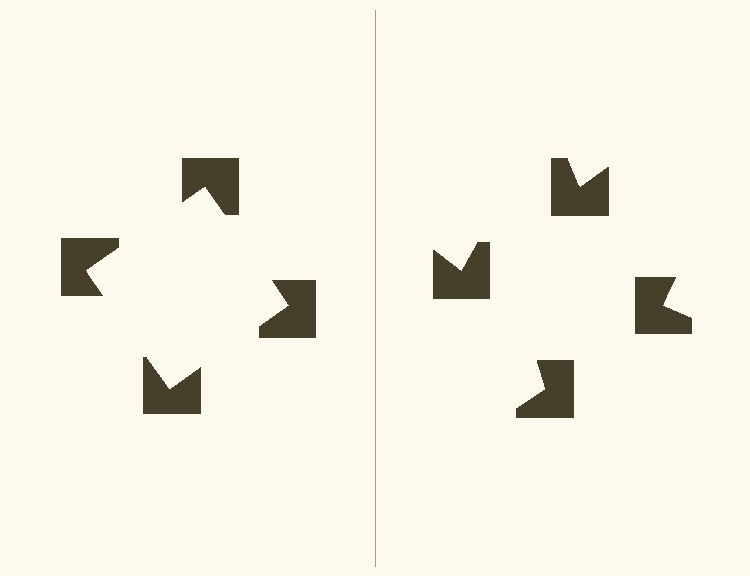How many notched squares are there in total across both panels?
8 — 4 on each side.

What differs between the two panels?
The notched squares are positioned identically on both sides; only the wedge orientations differ. On the left they align to a square; on the right they are misaligned.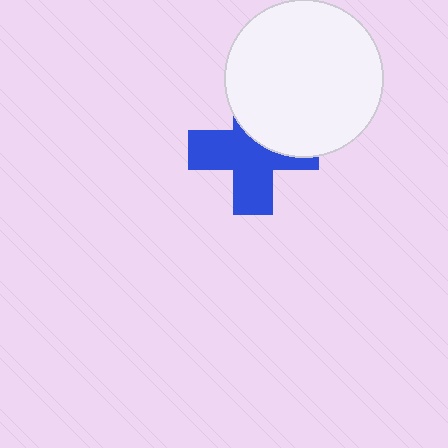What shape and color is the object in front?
The object in front is a white circle.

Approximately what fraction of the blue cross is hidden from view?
Roughly 38% of the blue cross is hidden behind the white circle.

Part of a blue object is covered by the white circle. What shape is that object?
It is a cross.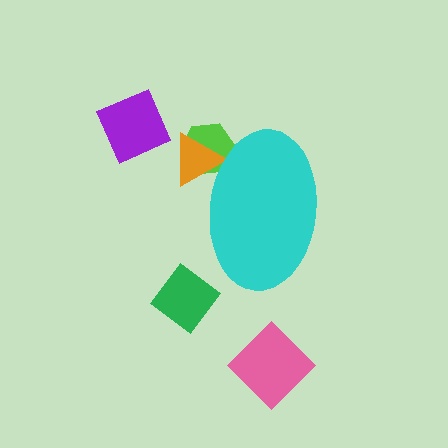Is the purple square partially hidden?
No, the purple square is fully visible.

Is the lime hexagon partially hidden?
Yes, the lime hexagon is partially hidden behind the cyan ellipse.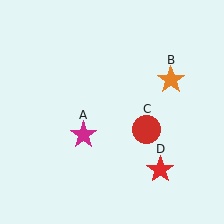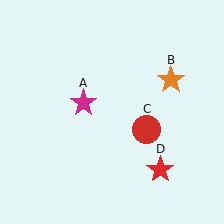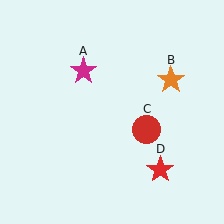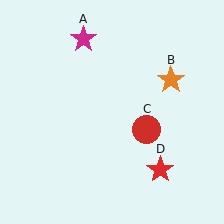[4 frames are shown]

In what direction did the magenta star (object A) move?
The magenta star (object A) moved up.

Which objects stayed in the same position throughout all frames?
Orange star (object B) and red circle (object C) and red star (object D) remained stationary.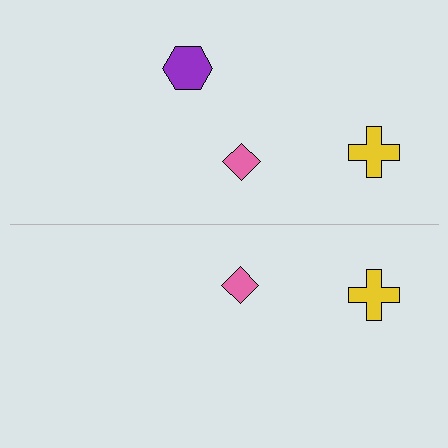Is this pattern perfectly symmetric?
No, the pattern is not perfectly symmetric. A purple hexagon is missing from the bottom side.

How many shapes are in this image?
There are 5 shapes in this image.